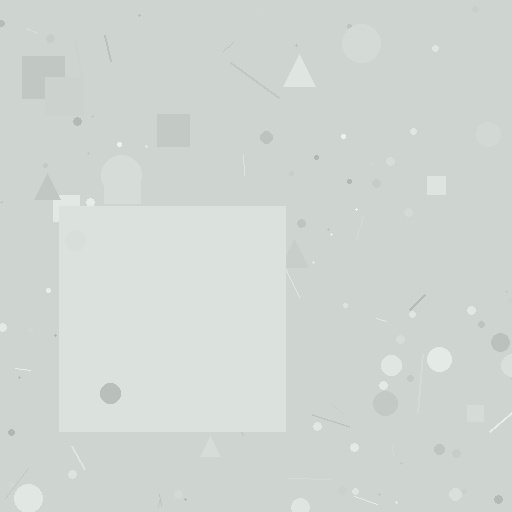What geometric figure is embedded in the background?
A square is embedded in the background.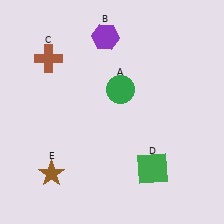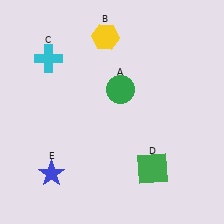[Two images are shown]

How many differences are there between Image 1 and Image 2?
There are 3 differences between the two images.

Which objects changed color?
B changed from purple to yellow. C changed from brown to cyan. E changed from brown to blue.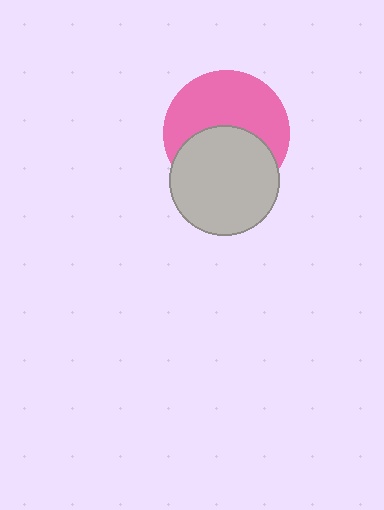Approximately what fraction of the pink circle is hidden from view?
Roughly 44% of the pink circle is hidden behind the light gray circle.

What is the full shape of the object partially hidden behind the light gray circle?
The partially hidden object is a pink circle.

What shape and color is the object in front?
The object in front is a light gray circle.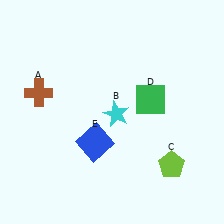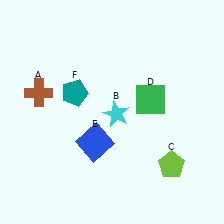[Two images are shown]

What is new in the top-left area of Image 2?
A teal pentagon (F) was added in the top-left area of Image 2.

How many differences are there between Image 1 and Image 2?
There is 1 difference between the two images.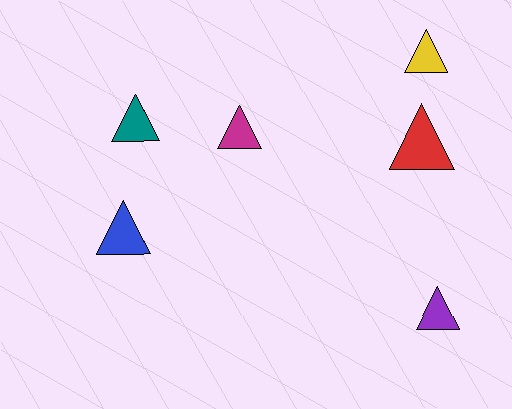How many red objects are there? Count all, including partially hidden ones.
There is 1 red object.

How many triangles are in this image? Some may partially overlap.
There are 6 triangles.